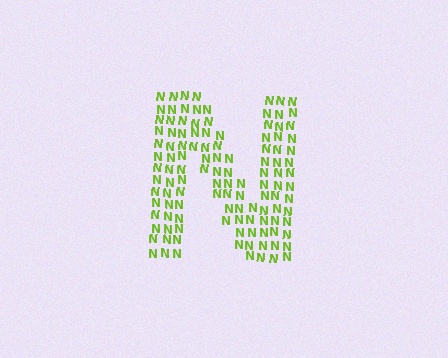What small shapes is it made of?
It is made of small letter N's.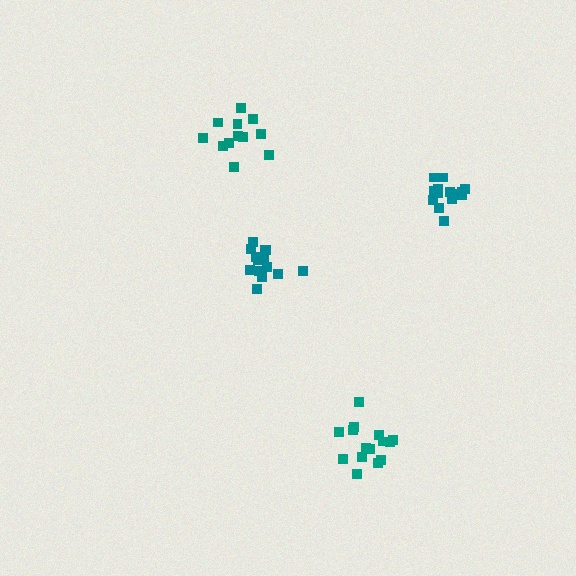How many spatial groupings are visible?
There are 4 spatial groupings.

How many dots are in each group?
Group 1: 14 dots, Group 2: 15 dots, Group 3: 15 dots, Group 4: 12 dots (56 total).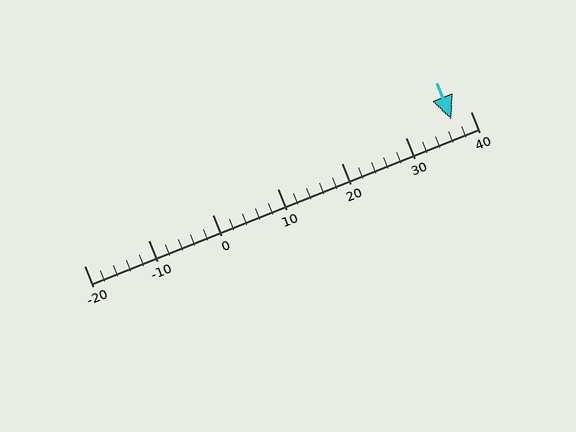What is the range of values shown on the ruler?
The ruler shows values from -20 to 40.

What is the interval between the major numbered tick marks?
The major tick marks are spaced 10 units apart.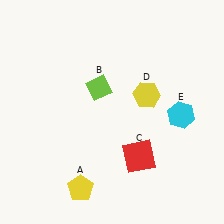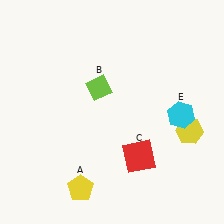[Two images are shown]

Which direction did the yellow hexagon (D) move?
The yellow hexagon (D) moved right.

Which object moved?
The yellow hexagon (D) moved right.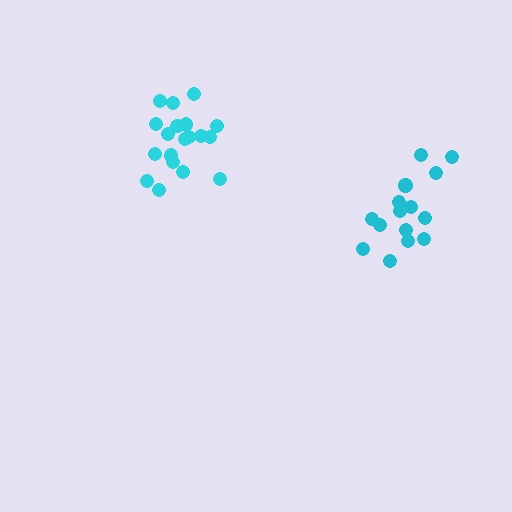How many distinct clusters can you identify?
There are 2 distinct clusters.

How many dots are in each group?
Group 1: 15 dots, Group 2: 20 dots (35 total).